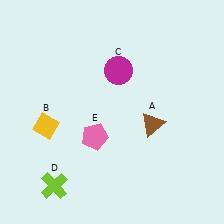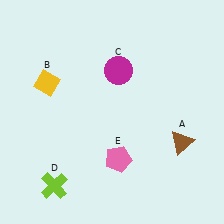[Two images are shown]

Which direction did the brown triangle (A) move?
The brown triangle (A) moved right.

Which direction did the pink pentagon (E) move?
The pink pentagon (E) moved right.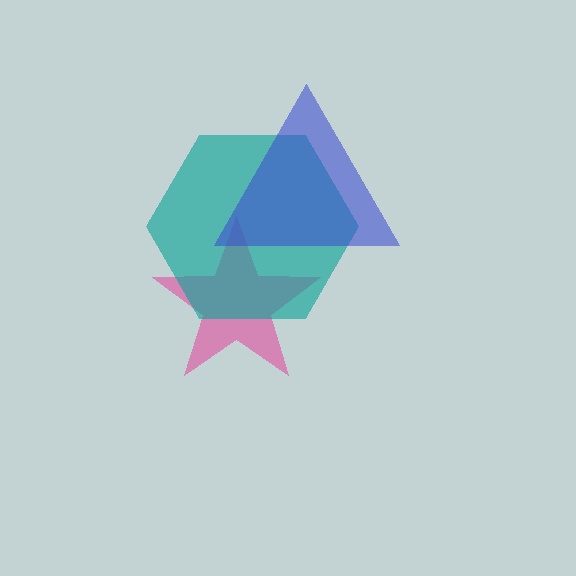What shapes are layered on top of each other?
The layered shapes are: a pink star, a teal hexagon, a blue triangle.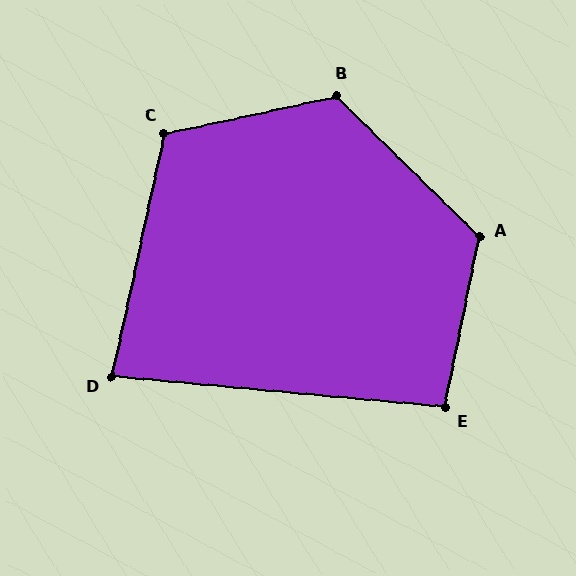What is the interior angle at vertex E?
Approximately 96 degrees (obtuse).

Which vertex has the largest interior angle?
A, at approximately 123 degrees.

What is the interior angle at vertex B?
Approximately 123 degrees (obtuse).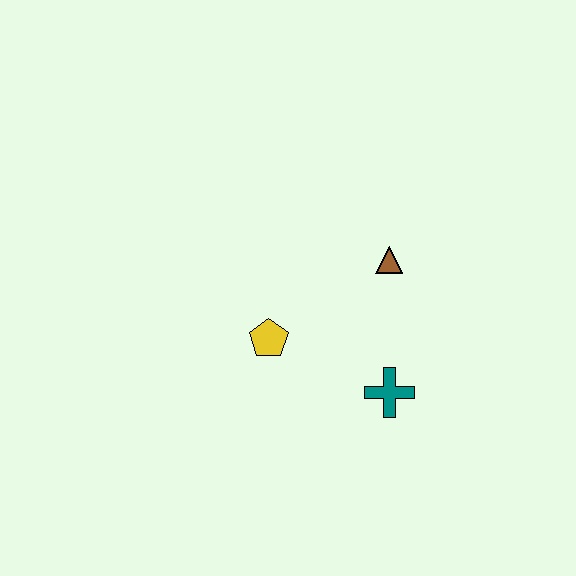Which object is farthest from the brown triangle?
The yellow pentagon is farthest from the brown triangle.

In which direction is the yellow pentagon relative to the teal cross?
The yellow pentagon is to the left of the teal cross.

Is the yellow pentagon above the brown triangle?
No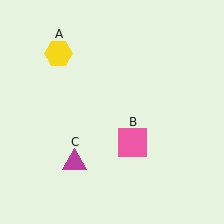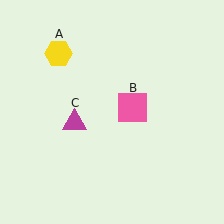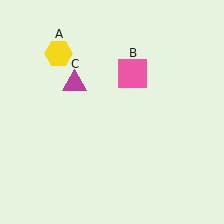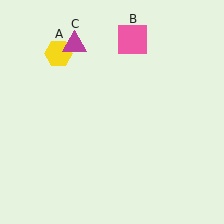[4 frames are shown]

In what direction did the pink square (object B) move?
The pink square (object B) moved up.